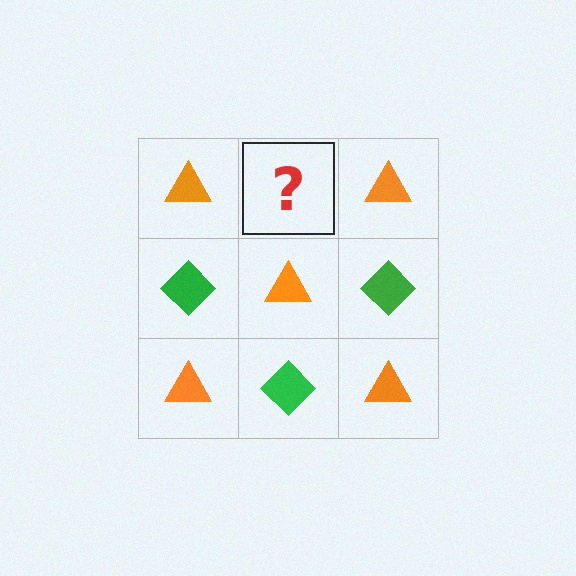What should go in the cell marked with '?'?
The missing cell should contain a green diamond.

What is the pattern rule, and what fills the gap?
The rule is that it alternates orange triangle and green diamond in a checkerboard pattern. The gap should be filled with a green diamond.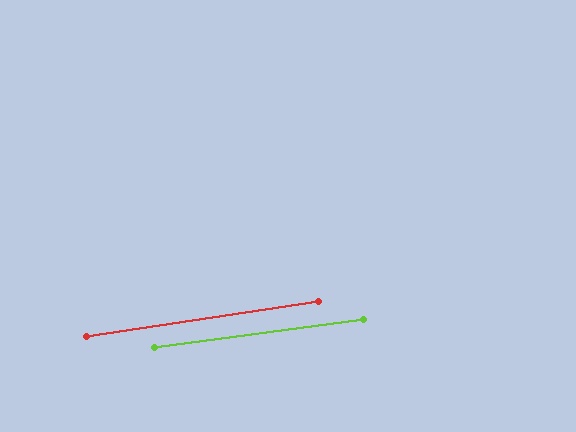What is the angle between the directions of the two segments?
Approximately 1 degree.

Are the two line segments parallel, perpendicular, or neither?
Parallel — their directions differ by only 0.8°.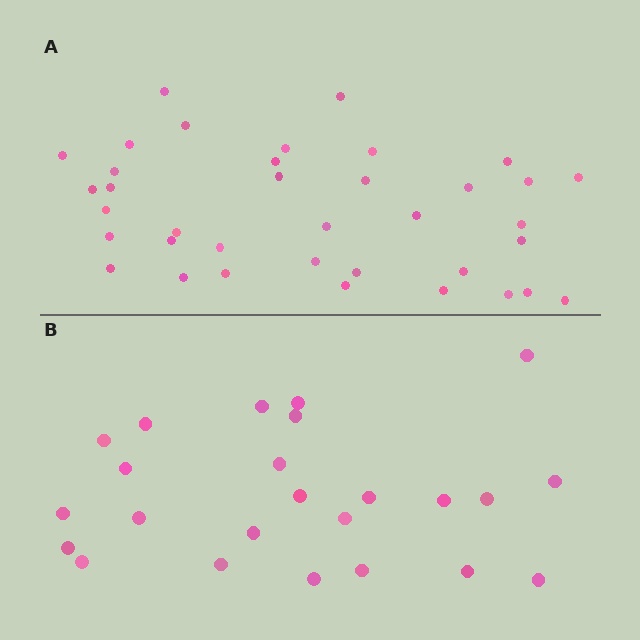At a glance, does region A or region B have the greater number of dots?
Region A (the top region) has more dots.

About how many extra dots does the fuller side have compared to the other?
Region A has approximately 15 more dots than region B.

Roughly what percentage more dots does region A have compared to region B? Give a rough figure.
About 55% more.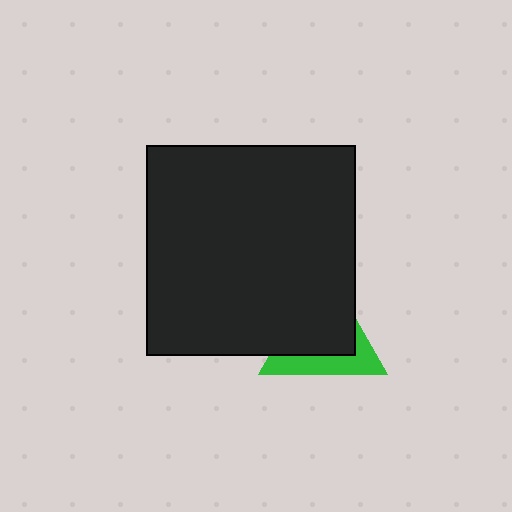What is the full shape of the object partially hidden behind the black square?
The partially hidden object is a green triangle.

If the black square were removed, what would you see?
You would see the complete green triangle.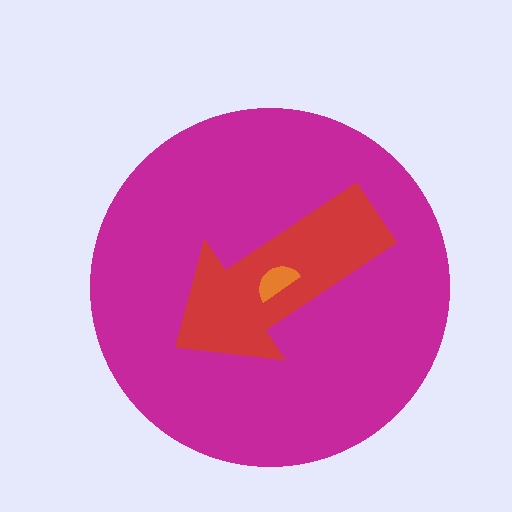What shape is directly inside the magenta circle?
The red arrow.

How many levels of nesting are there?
3.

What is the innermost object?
The orange semicircle.